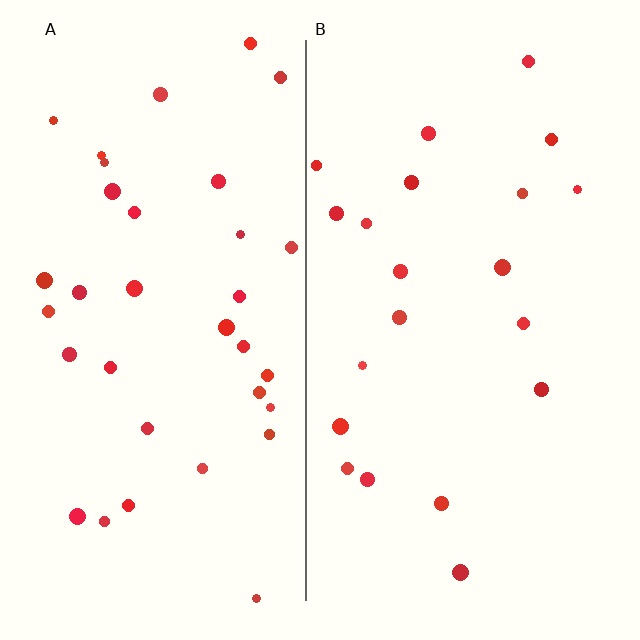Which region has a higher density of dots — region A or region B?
A (the left).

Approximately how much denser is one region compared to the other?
Approximately 1.7× — region A over region B.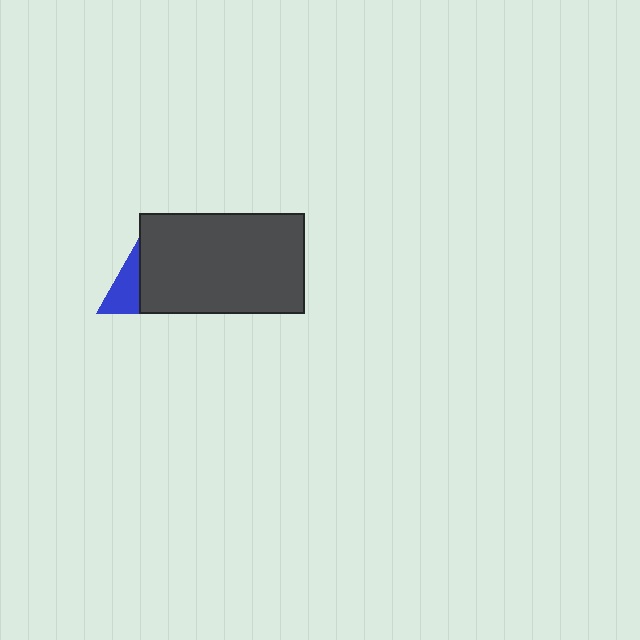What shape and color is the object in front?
The object in front is a dark gray rectangle.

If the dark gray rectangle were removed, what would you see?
You would see the complete blue triangle.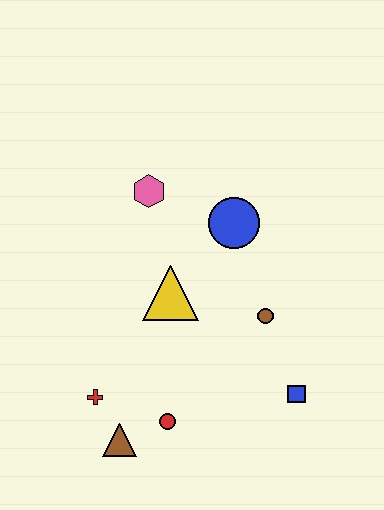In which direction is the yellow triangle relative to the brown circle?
The yellow triangle is to the left of the brown circle.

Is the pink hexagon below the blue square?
No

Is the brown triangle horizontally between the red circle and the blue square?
No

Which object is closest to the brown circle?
The blue square is closest to the brown circle.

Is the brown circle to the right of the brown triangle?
Yes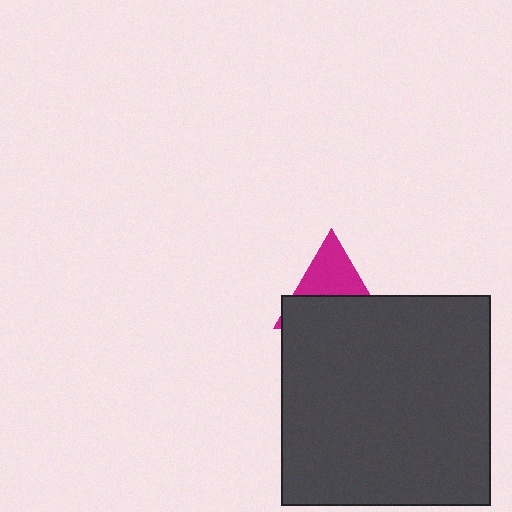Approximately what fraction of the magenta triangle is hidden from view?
Roughly 55% of the magenta triangle is hidden behind the dark gray square.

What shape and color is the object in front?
The object in front is a dark gray square.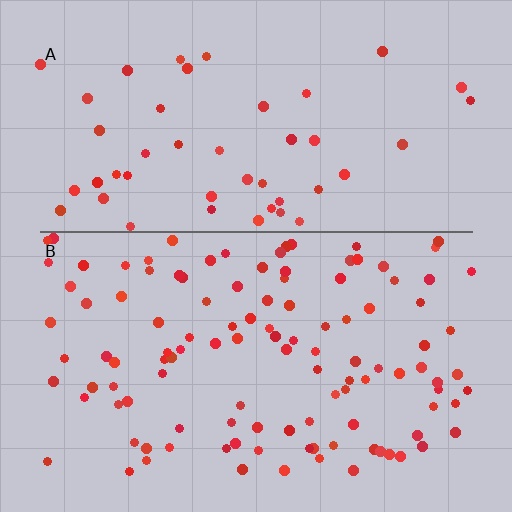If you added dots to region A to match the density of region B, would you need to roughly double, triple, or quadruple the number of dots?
Approximately double.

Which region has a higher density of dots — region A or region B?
B (the bottom).